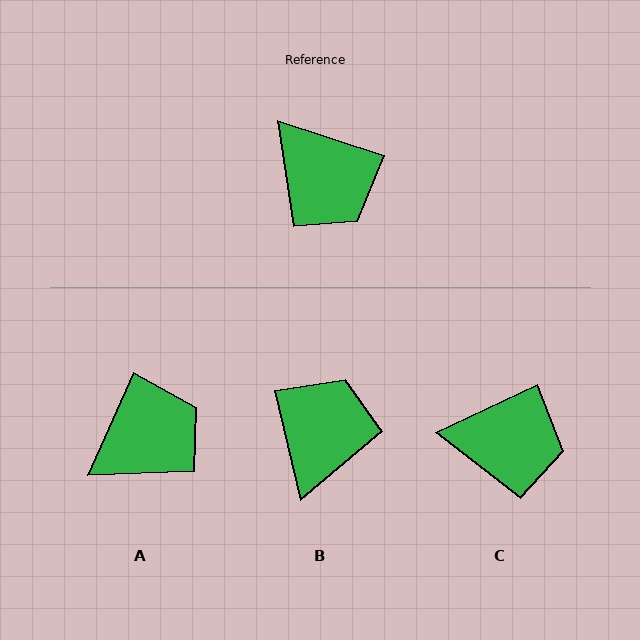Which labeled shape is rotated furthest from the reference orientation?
B, about 122 degrees away.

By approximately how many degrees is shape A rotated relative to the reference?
Approximately 84 degrees counter-clockwise.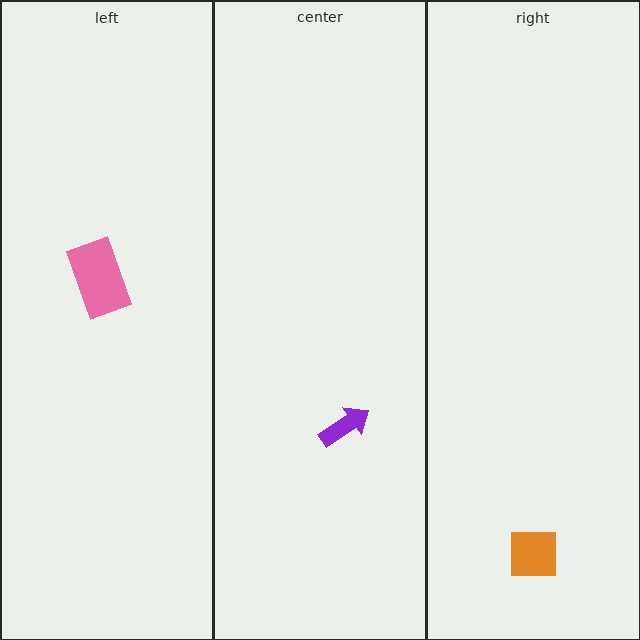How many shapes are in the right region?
1.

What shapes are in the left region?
The pink rectangle.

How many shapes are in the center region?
1.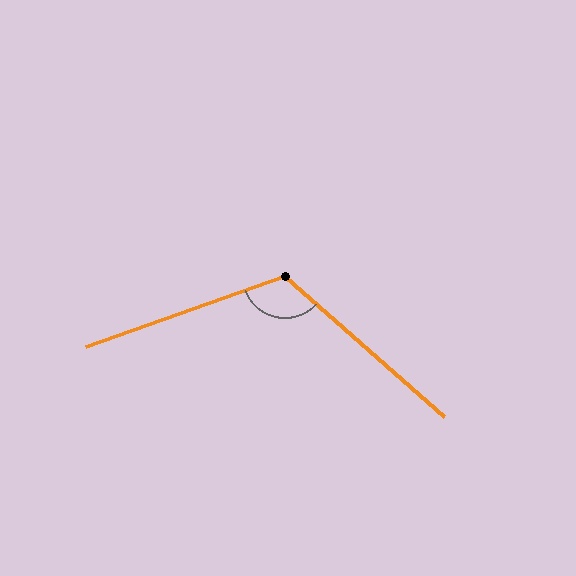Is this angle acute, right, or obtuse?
It is obtuse.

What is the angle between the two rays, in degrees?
Approximately 119 degrees.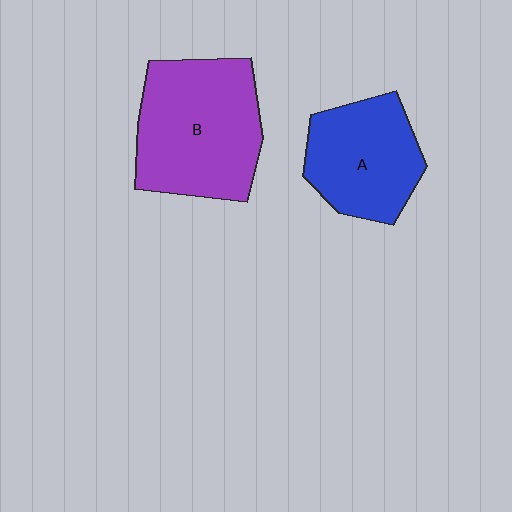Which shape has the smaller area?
Shape A (blue).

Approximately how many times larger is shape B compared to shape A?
Approximately 1.4 times.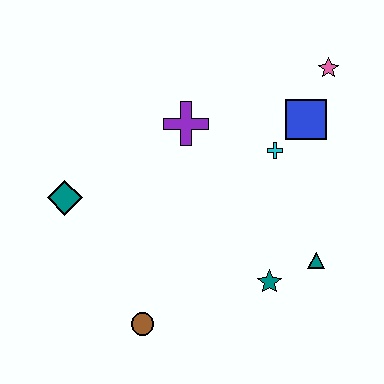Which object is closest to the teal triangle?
The teal star is closest to the teal triangle.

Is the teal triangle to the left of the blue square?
No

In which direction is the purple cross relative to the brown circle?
The purple cross is above the brown circle.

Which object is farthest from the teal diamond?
The pink star is farthest from the teal diamond.